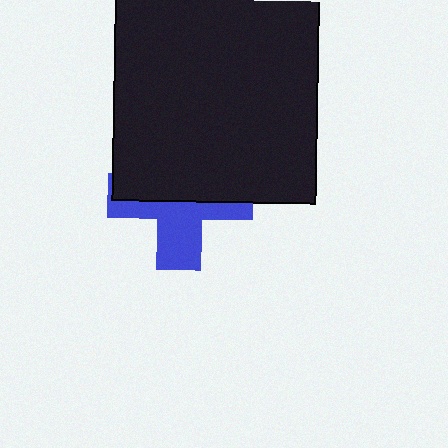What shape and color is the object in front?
The object in front is a black rectangle.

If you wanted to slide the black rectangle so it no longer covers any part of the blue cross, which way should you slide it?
Slide it up — that is the most direct way to separate the two shapes.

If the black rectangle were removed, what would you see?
You would see the complete blue cross.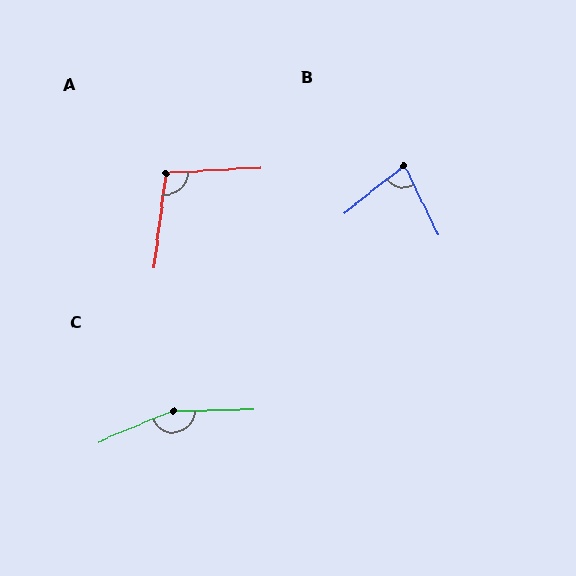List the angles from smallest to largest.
B (77°), A (100°), C (158°).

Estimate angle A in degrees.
Approximately 100 degrees.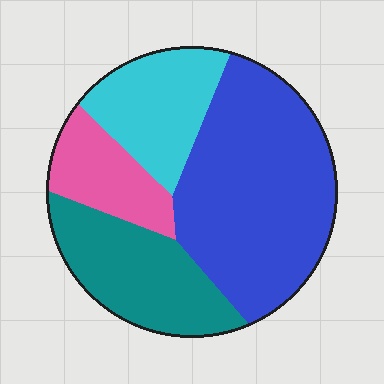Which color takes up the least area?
Pink, at roughly 15%.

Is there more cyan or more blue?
Blue.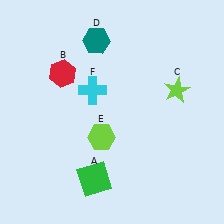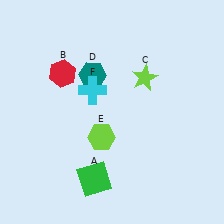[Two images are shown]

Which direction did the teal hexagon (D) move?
The teal hexagon (D) moved down.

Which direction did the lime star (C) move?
The lime star (C) moved left.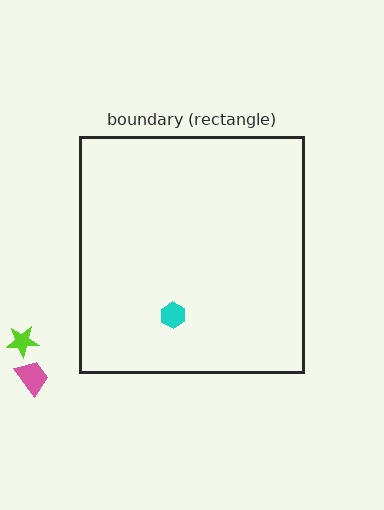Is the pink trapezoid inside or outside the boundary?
Outside.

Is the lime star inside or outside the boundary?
Outside.